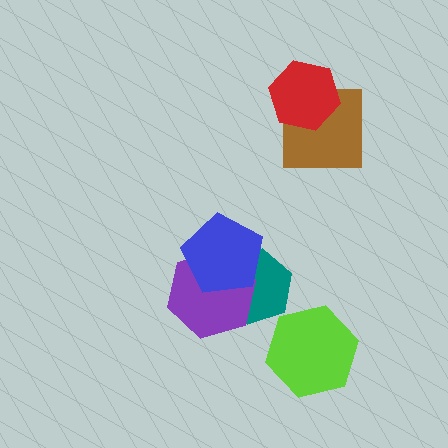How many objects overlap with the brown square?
1 object overlaps with the brown square.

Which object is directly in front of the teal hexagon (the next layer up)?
The purple hexagon is directly in front of the teal hexagon.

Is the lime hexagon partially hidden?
No, no other shape covers it.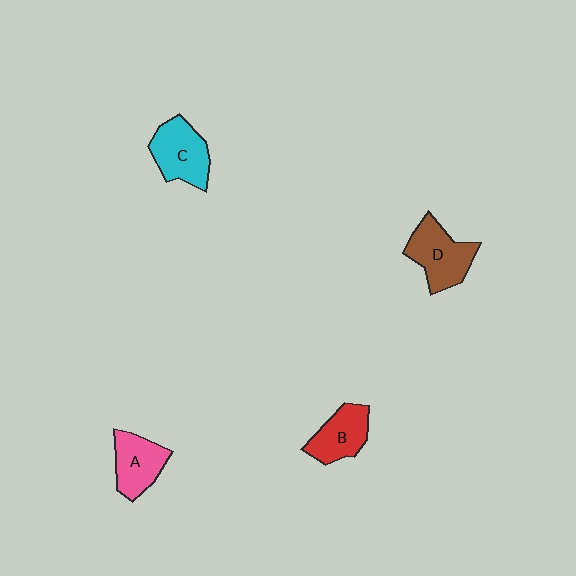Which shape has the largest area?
Shape D (brown).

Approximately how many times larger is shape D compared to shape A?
Approximately 1.2 times.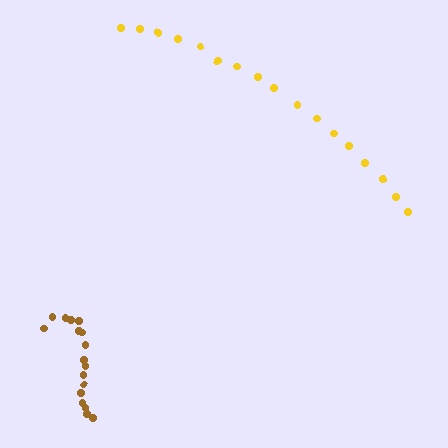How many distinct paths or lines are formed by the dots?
There are 2 distinct paths.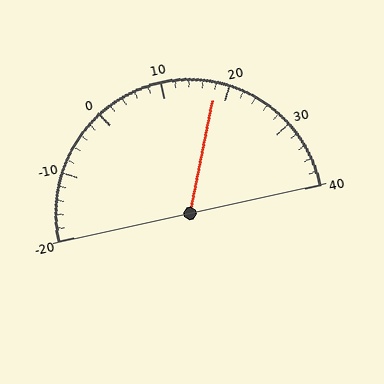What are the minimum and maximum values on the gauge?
The gauge ranges from -20 to 40.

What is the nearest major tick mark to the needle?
The nearest major tick mark is 20.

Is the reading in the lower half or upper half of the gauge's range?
The reading is in the upper half of the range (-20 to 40).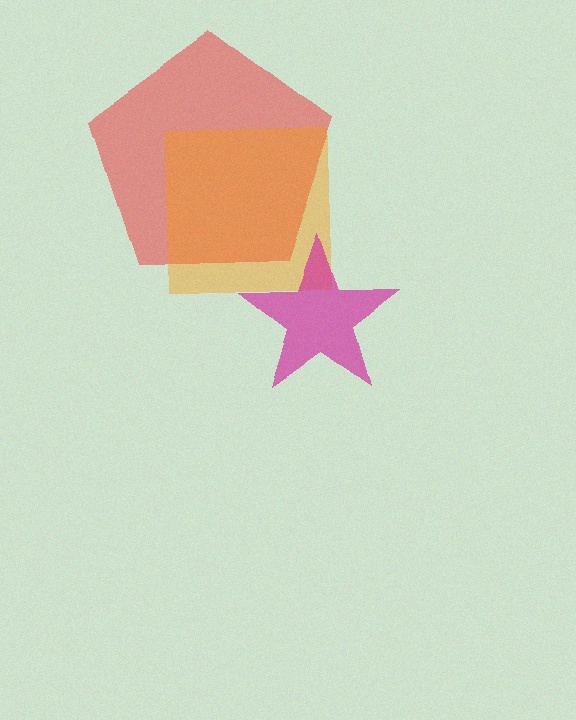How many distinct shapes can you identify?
There are 3 distinct shapes: a red pentagon, an orange square, a magenta star.